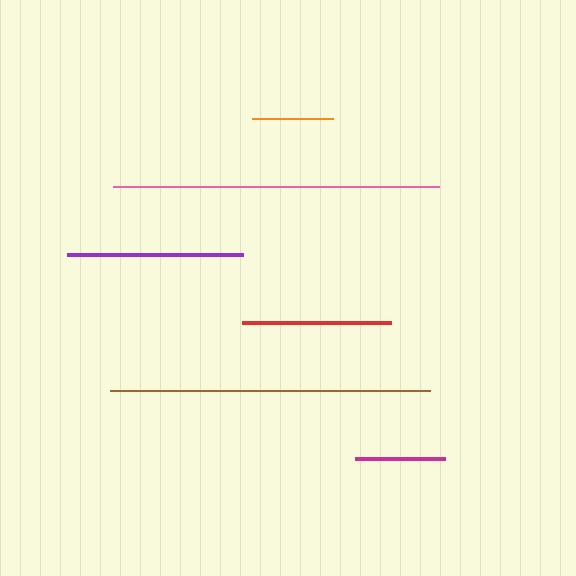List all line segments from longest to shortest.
From longest to shortest: pink, brown, purple, red, magenta, orange.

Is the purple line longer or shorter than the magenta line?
The purple line is longer than the magenta line.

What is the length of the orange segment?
The orange segment is approximately 82 pixels long.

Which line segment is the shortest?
The orange line is the shortest at approximately 82 pixels.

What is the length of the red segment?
The red segment is approximately 149 pixels long.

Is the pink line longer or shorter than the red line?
The pink line is longer than the red line.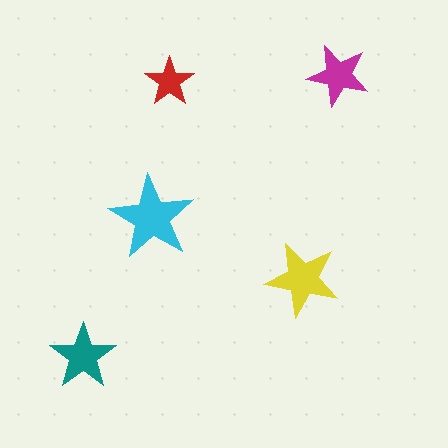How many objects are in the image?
There are 5 objects in the image.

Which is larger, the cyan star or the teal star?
The cyan one.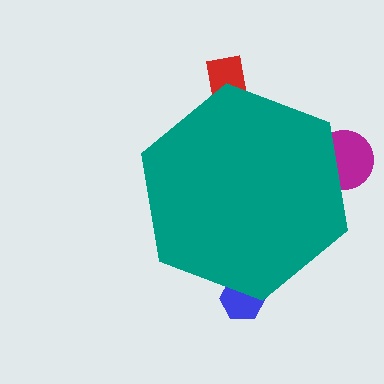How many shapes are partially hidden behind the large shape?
3 shapes are partially hidden.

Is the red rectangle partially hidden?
Yes, the red rectangle is partially hidden behind the teal hexagon.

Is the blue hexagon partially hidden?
Yes, the blue hexagon is partially hidden behind the teal hexagon.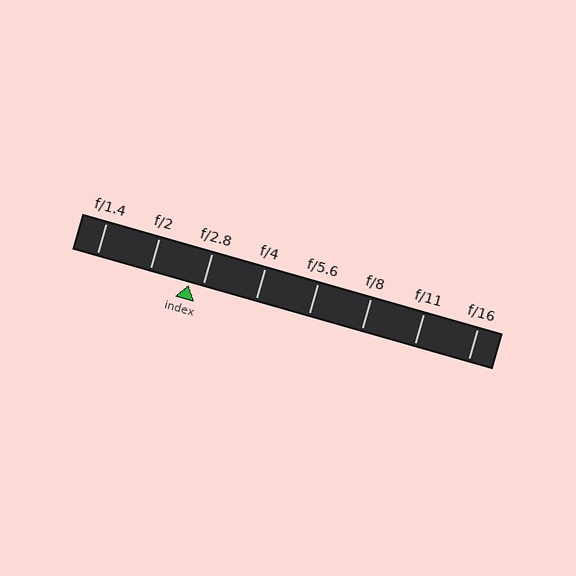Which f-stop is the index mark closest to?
The index mark is closest to f/2.8.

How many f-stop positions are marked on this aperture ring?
There are 8 f-stop positions marked.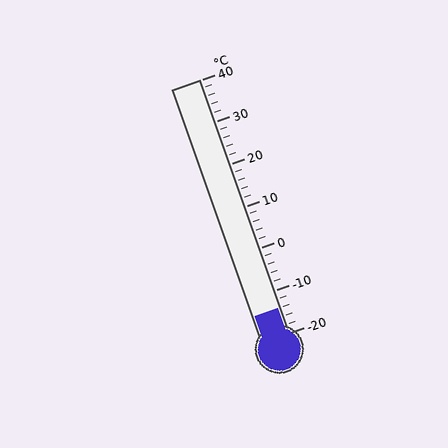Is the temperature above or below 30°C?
The temperature is below 30°C.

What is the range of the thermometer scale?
The thermometer scale ranges from -20°C to 40°C.